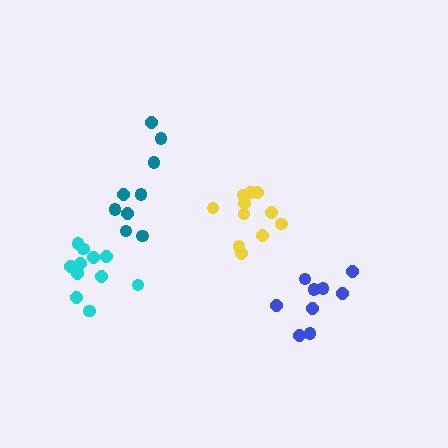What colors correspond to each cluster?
The clusters are colored: teal, blue, yellow, cyan.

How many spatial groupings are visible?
There are 4 spatial groupings.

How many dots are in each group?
Group 1: 9 dots, Group 2: 9 dots, Group 3: 11 dots, Group 4: 11 dots (40 total).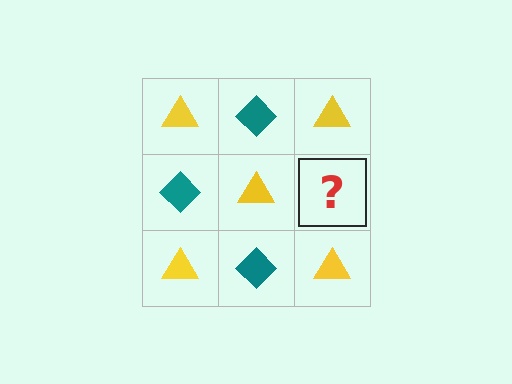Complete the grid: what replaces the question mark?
The question mark should be replaced with a teal diamond.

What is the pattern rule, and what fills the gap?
The rule is that it alternates yellow triangle and teal diamond in a checkerboard pattern. The gap should be filled with a teal diamond.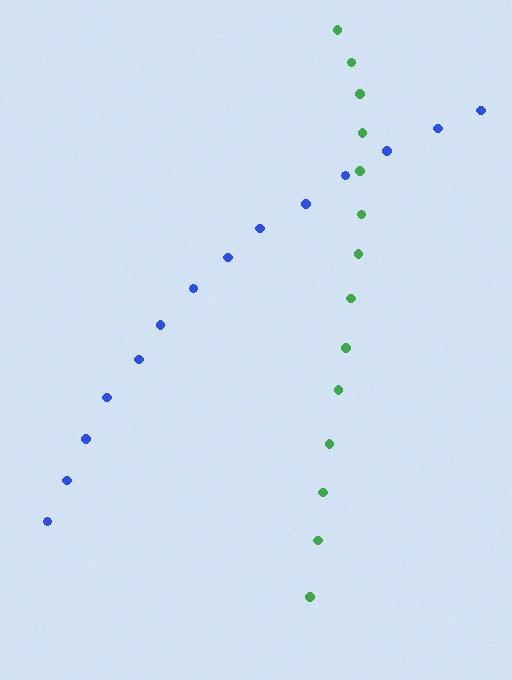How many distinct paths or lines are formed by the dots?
There are 2 distinct paths.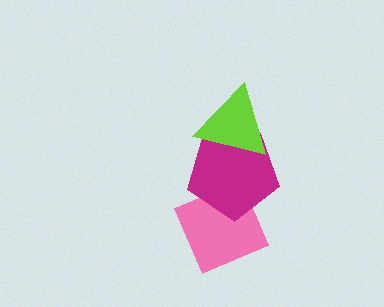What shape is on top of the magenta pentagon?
The lime triangle is on top of the magenta pentagon.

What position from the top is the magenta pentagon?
The magenta pentagon is 2nd from the top.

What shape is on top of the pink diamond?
The magenta pentagon is on top of the pink diamond.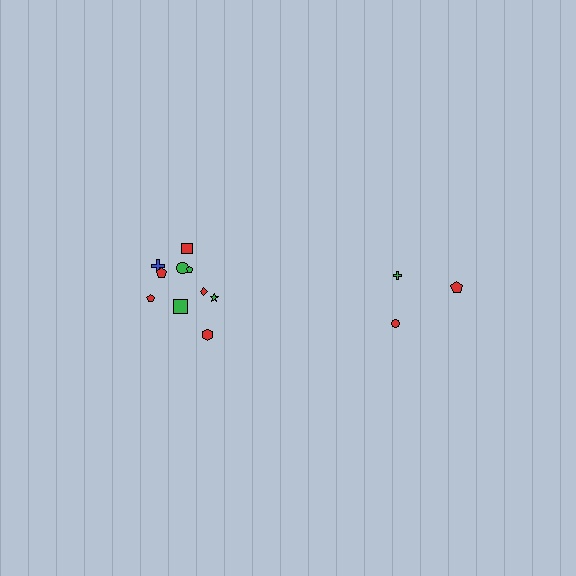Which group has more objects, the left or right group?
The left group.